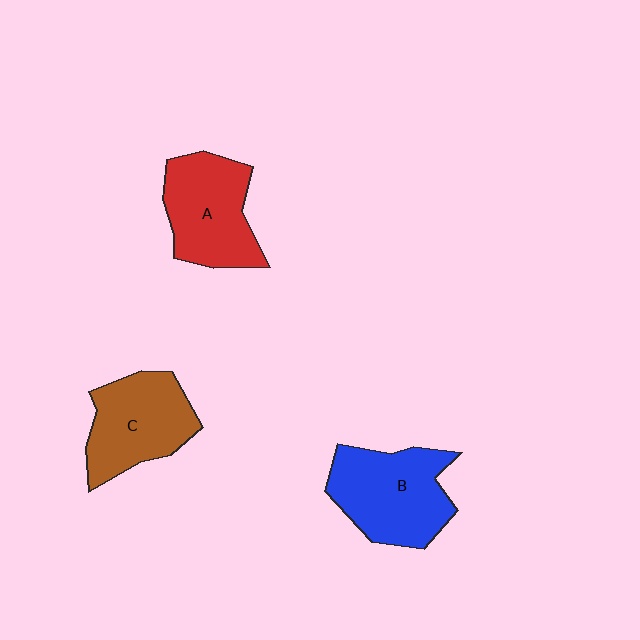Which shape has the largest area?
Shape B (blue).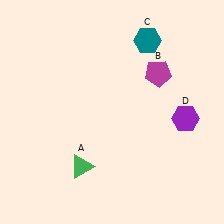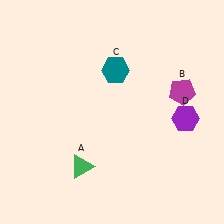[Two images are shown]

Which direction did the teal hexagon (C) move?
The teal hexagon (C) moved left.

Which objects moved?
The objects that moved are: the magenta pentagon (B), the teal hexagon (C).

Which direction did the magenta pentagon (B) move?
The magenta pentagon (B) moved right.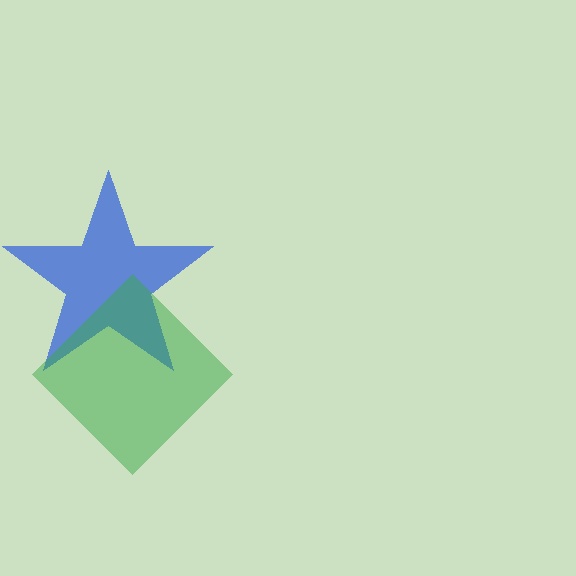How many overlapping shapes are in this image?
There are 2 overlapping shapes in the image.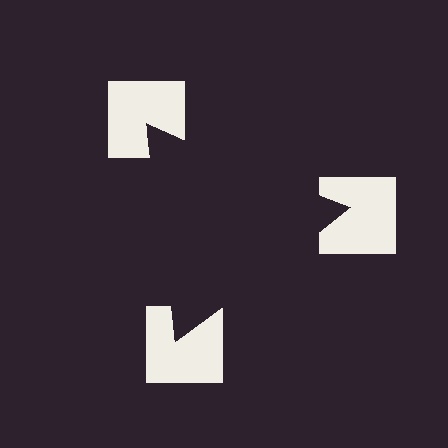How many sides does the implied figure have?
3 sides.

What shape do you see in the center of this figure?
An illusory triangle — its edges are inferred from the aligned wedge cuts in the notched squares, not physically drawn.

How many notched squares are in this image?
There are 3 — one at each vertex of the illusory triangle.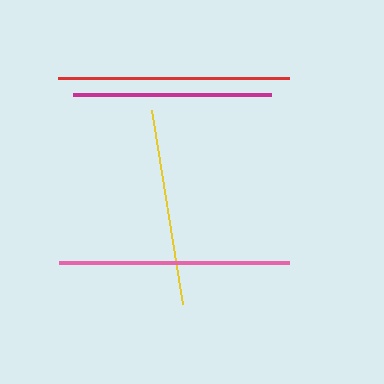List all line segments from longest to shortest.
From longest to shortest: red, pink, magenta, yellow.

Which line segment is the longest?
The red line is the longest at approximately 231 pixels.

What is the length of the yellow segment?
The yellow segment is approximately 196 pixels long.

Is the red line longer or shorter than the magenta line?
The red line is longer than the magenta line.